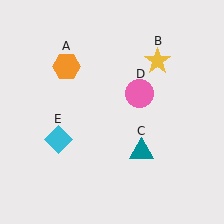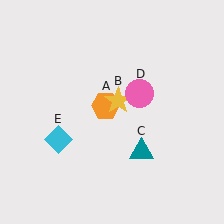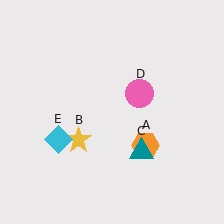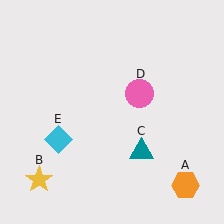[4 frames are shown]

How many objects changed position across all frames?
2 objects changed position: orange hexagon (object A), yellow star (object B).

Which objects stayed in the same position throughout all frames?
Teal triangle (object C) and pink circle (object D) and cyan diamond (object E) remained stationary.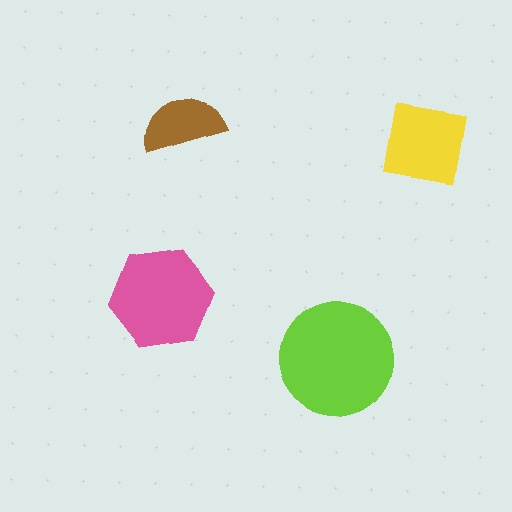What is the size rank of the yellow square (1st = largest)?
3rd.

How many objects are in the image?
There are 4 objects in the image.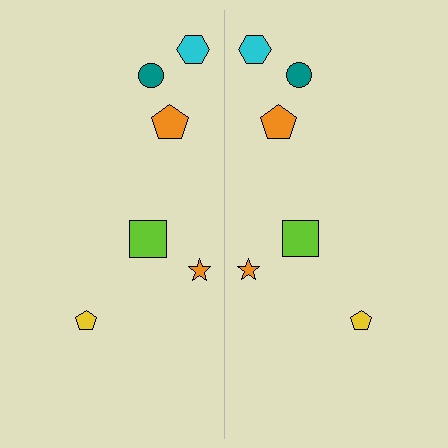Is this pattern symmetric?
Yes, this pattern has bilateral (reflection) symmetry.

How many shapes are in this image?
There are 12 shapes in this image.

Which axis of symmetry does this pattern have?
The pattern has a vertical axis of symmetry running through the center of the image.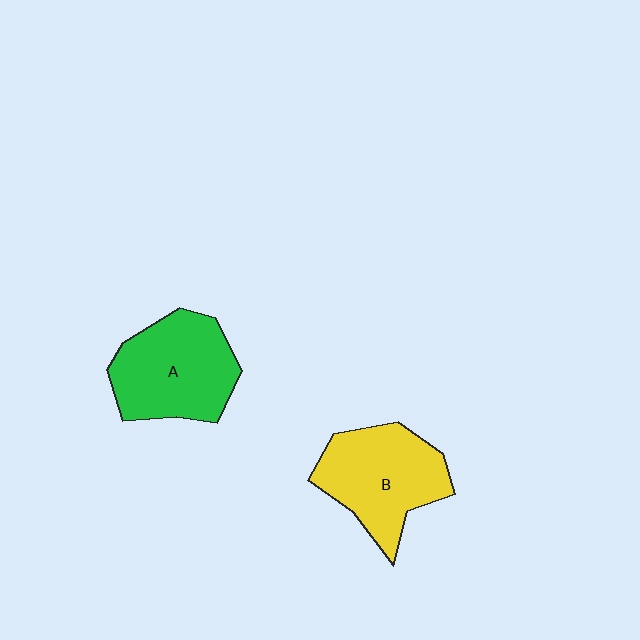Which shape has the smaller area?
Shape B (yellow).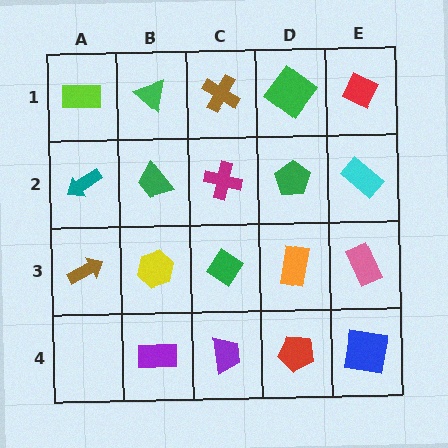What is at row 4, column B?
A purple rectangle.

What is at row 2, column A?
A teal arrow.